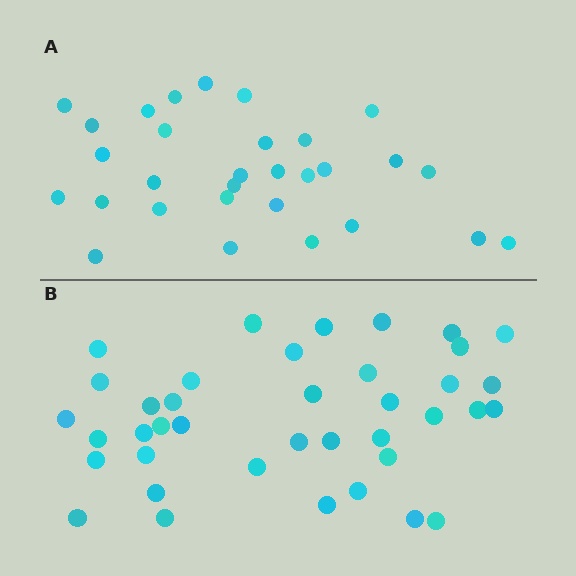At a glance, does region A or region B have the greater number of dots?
Region B (the bottom region) has more dots.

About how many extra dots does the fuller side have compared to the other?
Region B has roughly 8 or so more dots than region A.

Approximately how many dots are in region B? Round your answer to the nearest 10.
About 40 dots. (The exact count is 39, which rounds to 40.)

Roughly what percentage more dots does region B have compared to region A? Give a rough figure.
About 30% more.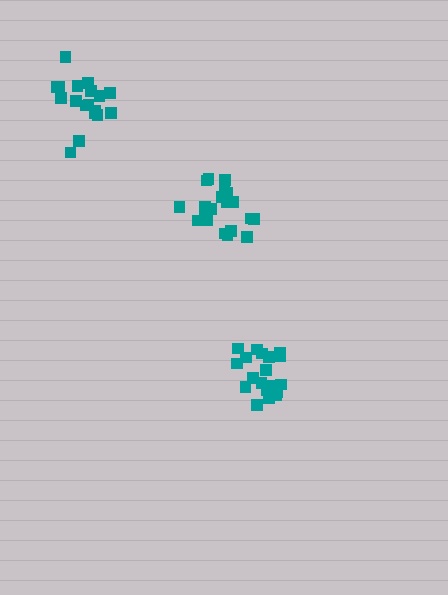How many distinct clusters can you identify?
There are 3 distinct clusters.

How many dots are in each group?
Group 1: 20 dots, Group 2: 19 dots, Group 3: 18 dots (57 total).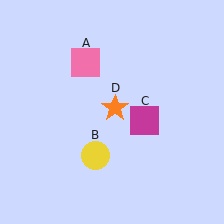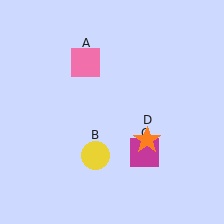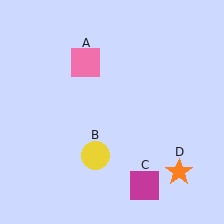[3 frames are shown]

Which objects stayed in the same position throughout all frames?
Pink square (object A) and yellow circle (object B) remained stationary.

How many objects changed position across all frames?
2 objects changed position: magenta square (object C), orange star (object D).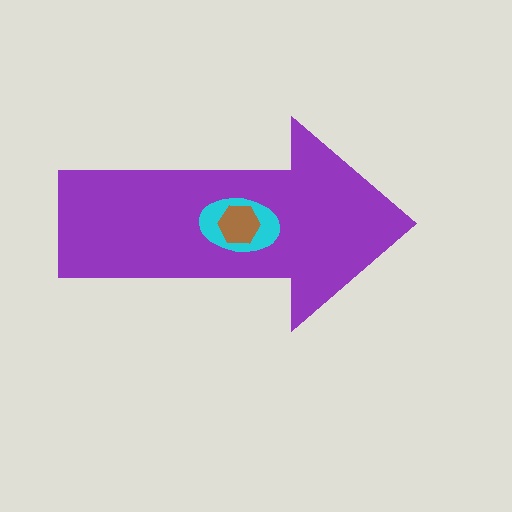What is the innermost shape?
The brown hexagon.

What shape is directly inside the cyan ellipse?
The brown hexagon.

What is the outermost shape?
The purple arrow.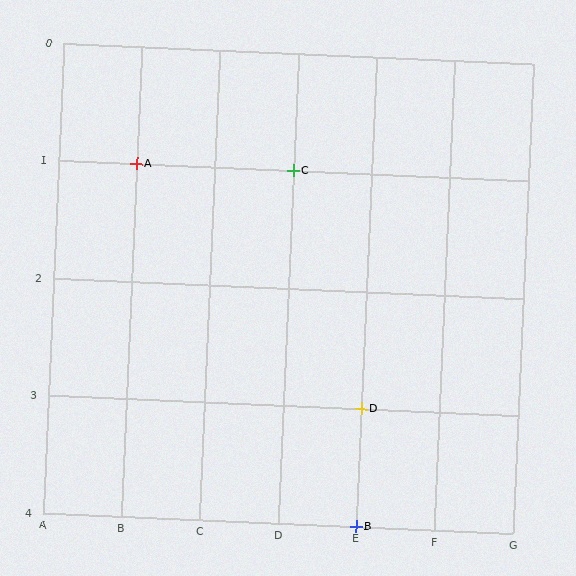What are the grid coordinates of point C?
Point C is at grid coordinates (D, 1).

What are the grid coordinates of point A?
Point A is at grid coordinates (B, 1).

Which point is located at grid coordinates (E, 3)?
Point D is at (E, 3).